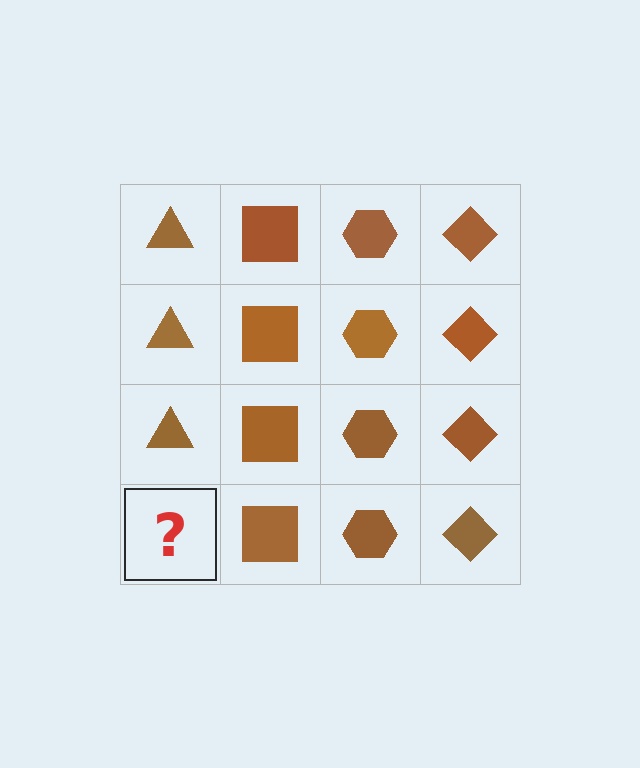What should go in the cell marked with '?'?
The missing cell should contain a brown triangle.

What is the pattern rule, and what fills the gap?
The rule is that each column has a consistent shape. The gap should be filled with a brown triangle.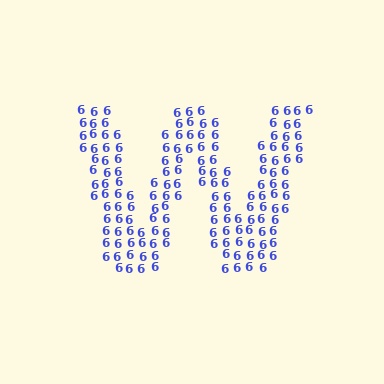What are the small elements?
The small elements are digit 6's.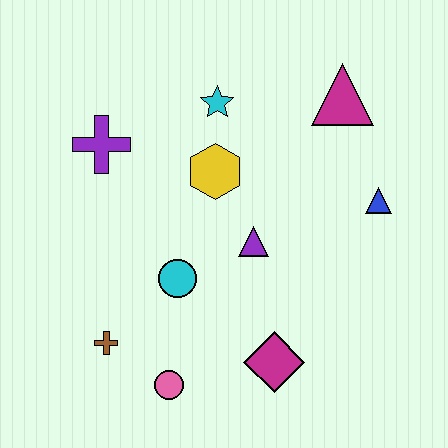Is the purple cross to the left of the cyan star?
Yes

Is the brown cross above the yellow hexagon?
No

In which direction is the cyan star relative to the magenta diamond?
The cyan star is above the magenta diamond.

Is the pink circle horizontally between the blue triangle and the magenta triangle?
No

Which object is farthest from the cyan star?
The pink circle is farthest from the cyan star.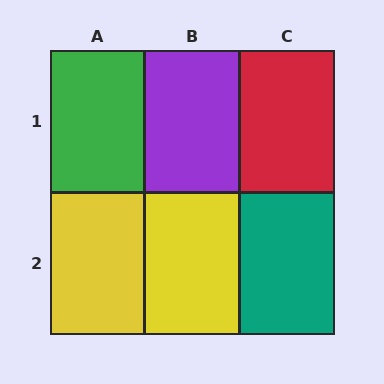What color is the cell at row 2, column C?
Teal.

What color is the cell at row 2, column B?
Yellow.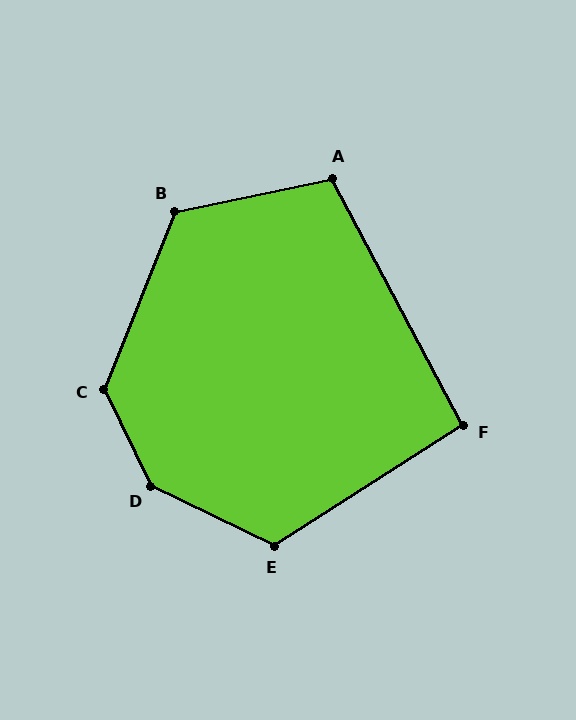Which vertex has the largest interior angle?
D, at approximately 142 degrees.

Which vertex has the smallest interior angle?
F, at approximately 95 degrees.